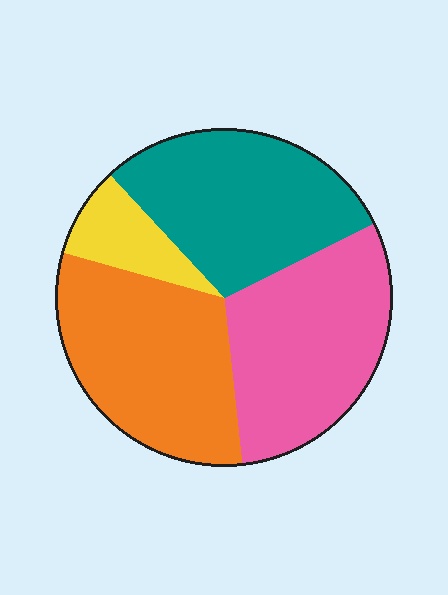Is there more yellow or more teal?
Teal.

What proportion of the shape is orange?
Orange takes up about one third (1/3) of the shape.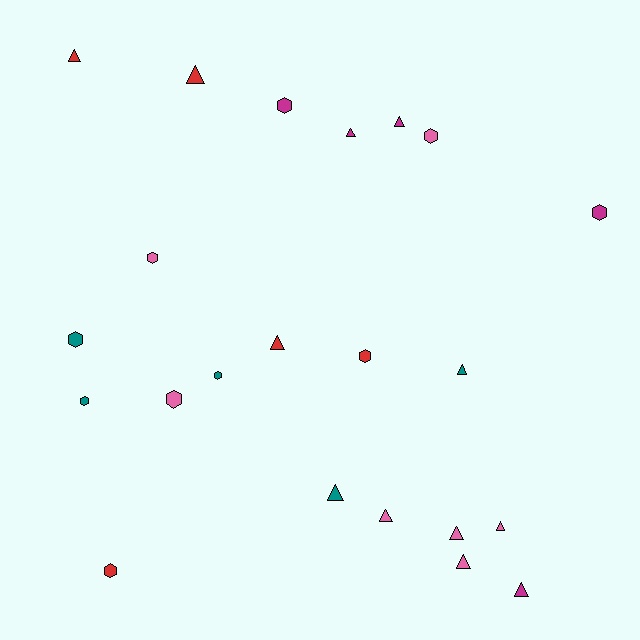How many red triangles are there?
There are 3 red triangles.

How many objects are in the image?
There are 22 objects.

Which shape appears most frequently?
Triangle, with 12 objects.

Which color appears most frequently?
Pink, with 7 objects.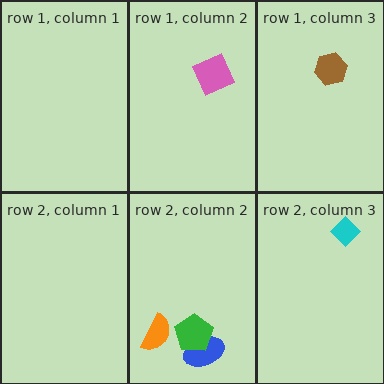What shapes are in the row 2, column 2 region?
The blue ellipse, the green pentagon, the orange semicircle.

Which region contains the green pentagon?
The row 2, column 2 region.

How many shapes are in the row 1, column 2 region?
1.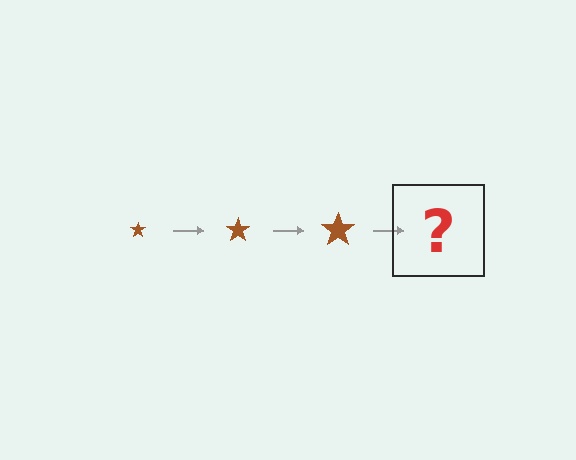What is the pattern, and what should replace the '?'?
The pattern is that the star gets progressively larger each step. The '?' should be a brown star, larger than the previous one.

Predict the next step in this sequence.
The next step is a brown star, larger than the previous one.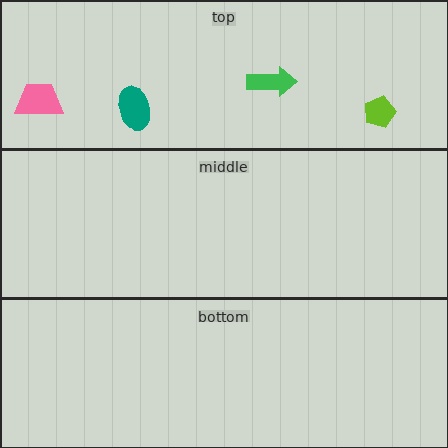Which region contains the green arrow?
The top region.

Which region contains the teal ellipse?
The top region.